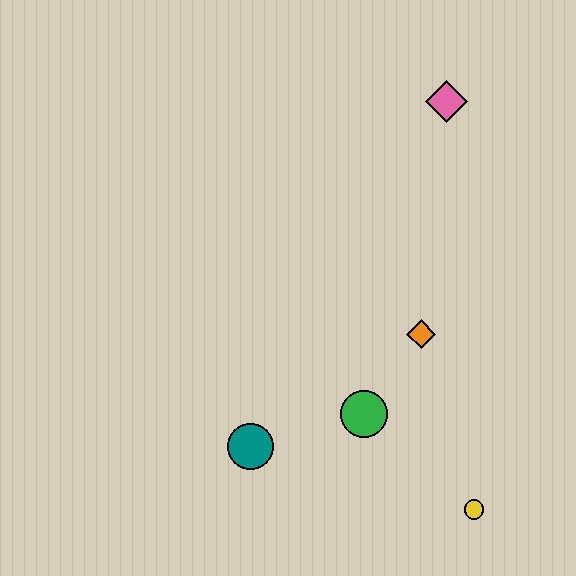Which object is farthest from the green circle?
The pink diamond is farthest from the green circle.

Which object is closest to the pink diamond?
The orange diamond is closest to the pink diamond.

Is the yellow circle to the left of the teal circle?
No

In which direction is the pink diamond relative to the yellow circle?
The pink diamond is above the yellow circle.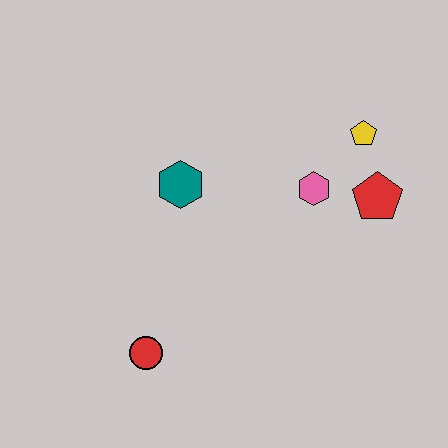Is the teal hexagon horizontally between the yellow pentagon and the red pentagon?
No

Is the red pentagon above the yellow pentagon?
No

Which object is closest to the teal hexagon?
The pink hexagon is closest to the teal hexagon.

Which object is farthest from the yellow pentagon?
The red circle is farthest from the yellow pentagon.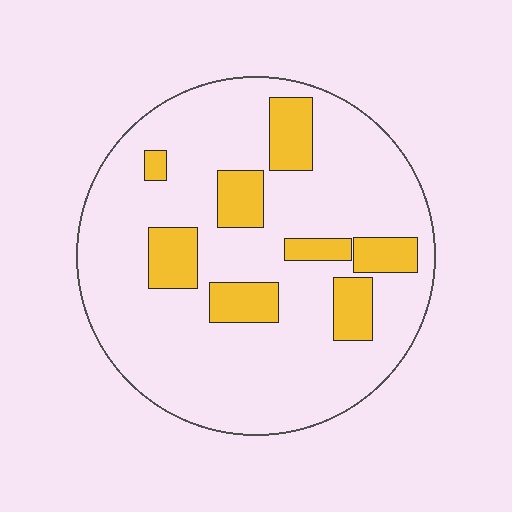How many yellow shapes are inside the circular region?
8.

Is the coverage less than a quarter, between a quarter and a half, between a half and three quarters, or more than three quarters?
Less than a quarter.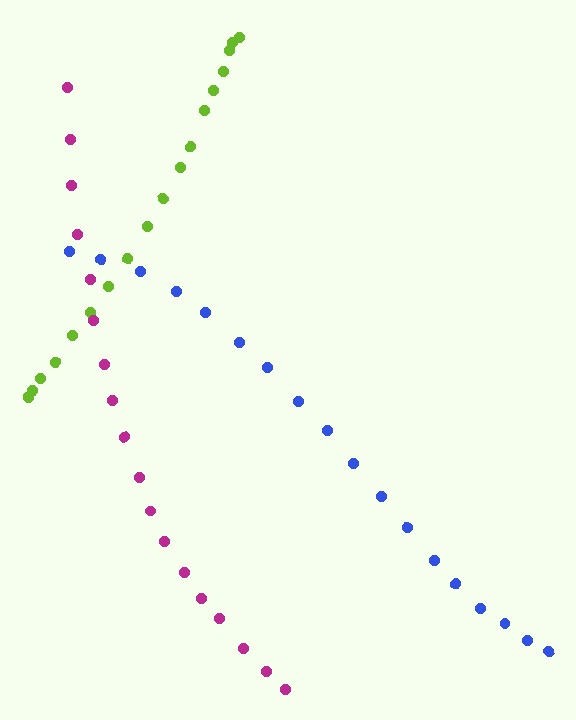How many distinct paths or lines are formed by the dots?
There are 3 distinct paths.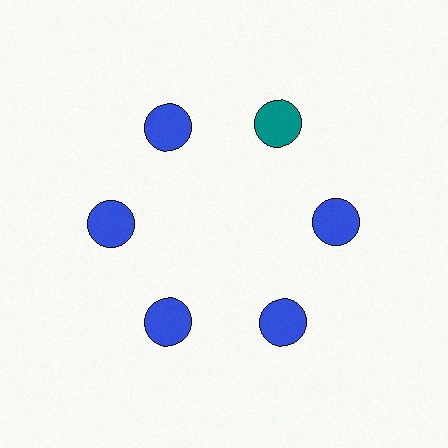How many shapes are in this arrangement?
There are 6 shapes arranged in a ring pattern.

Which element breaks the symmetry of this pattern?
The teal circle at roughly the 1 o'clock position breaks the symmetry. All other shapes are blue circles.